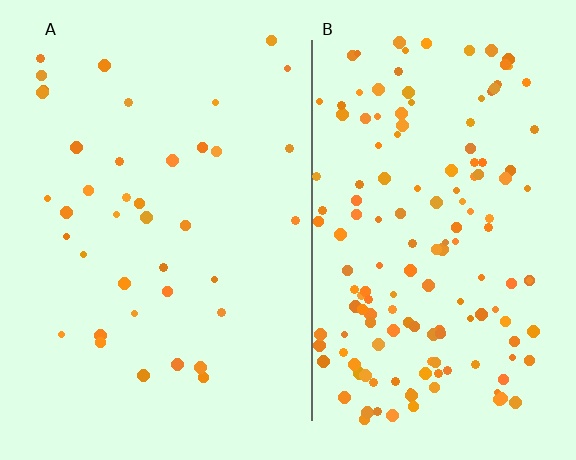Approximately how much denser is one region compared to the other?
Approximately 4.0× — region B over region A.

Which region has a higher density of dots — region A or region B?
B (the right).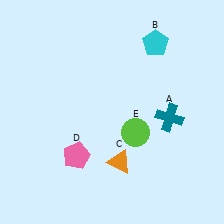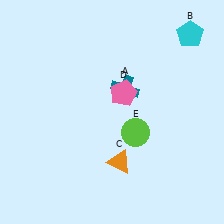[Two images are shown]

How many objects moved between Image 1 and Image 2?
3 objects moved between the two images.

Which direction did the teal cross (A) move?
The teal cross (A) moved left.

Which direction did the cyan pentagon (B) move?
The cyan pentagon (B) moved right.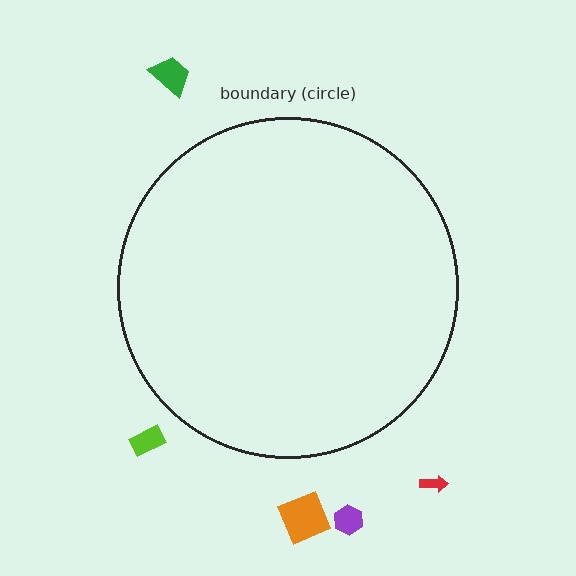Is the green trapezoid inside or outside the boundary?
Outside.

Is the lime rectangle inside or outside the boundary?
Outside.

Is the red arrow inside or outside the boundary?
Outside.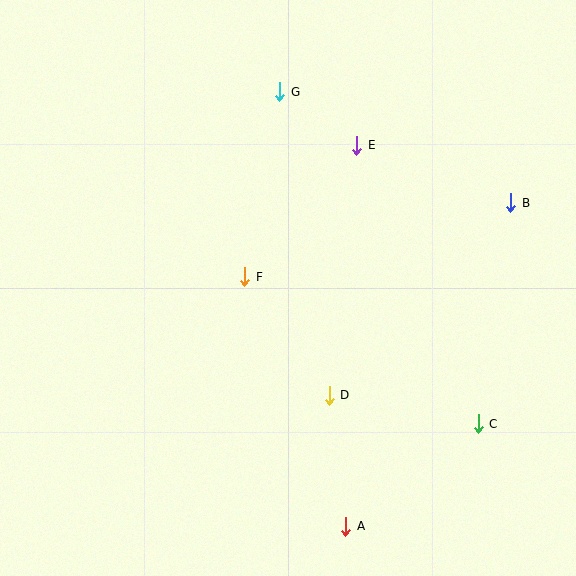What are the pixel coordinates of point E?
Point E is at (357, 145).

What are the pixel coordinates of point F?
Point F is at (245, 277).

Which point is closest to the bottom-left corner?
Point A is closest to the bottom-left corner.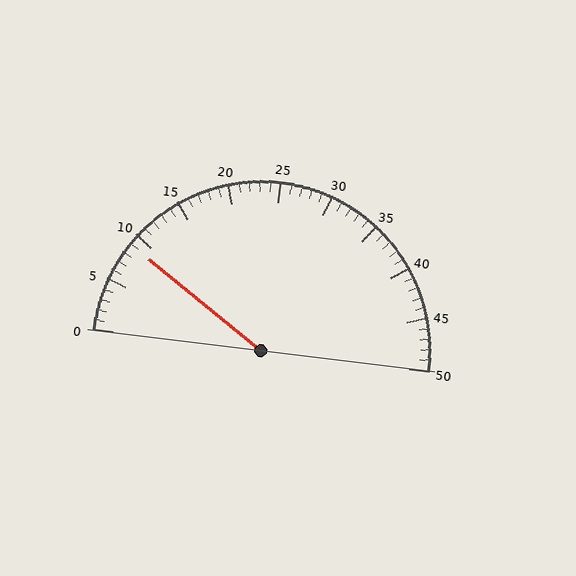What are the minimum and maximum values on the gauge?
The gauge ranges from 0 to 50.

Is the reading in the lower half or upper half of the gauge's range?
The reading is in the lower half of the range (0 to 50).